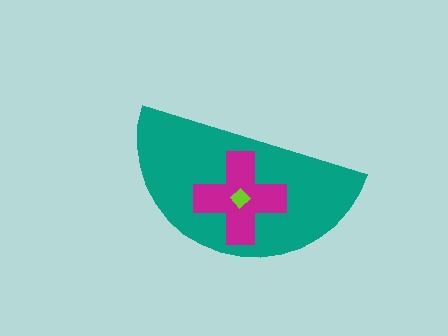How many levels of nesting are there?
3.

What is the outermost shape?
The teal semicircle.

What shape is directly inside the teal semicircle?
The magenta cross.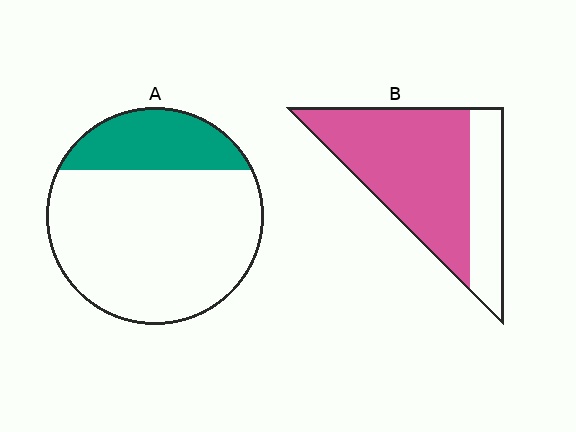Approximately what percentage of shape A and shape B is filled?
A is approximately 25% and B is approximately 70%.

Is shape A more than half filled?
No.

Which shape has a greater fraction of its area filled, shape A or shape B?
Shape B.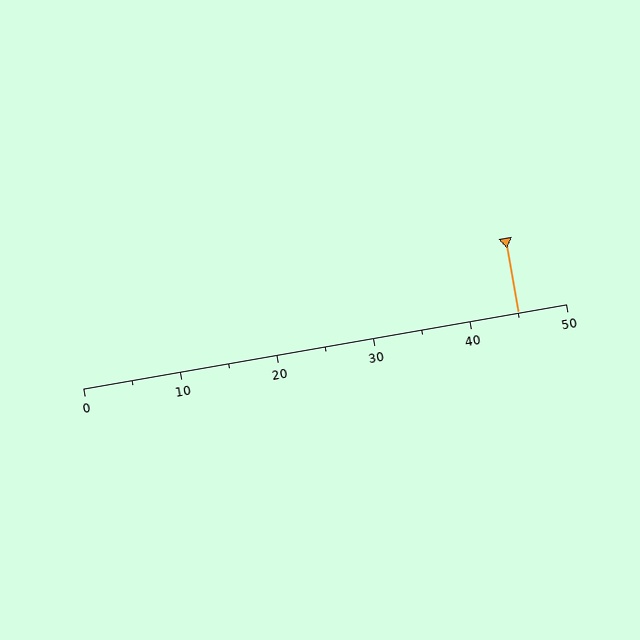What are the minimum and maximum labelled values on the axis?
The axis runs from 0 to 50.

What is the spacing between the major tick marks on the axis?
The major ticks are spaced 10 apart.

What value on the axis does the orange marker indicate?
The marker indicates approximately 45.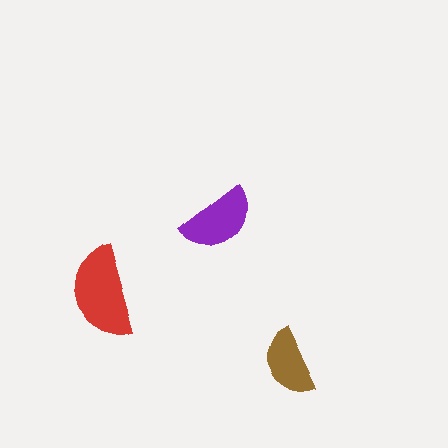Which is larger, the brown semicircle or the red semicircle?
The red one.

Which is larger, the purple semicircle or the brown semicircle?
The purple one.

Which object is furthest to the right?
The brown semicircle is rightmost.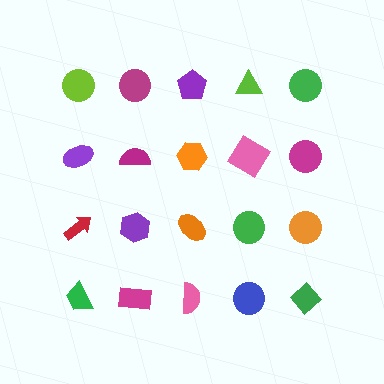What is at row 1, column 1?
A lime circle.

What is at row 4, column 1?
A green trapezoid.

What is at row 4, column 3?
A pink semicircle.